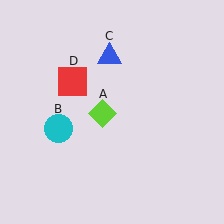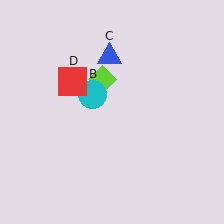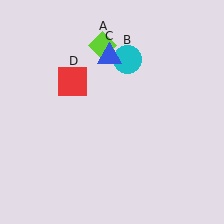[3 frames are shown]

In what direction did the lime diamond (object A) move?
The lime diamond (object A) moved up.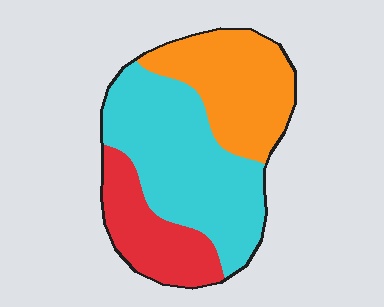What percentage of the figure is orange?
Orange takes up between a quarter and a half of the figure.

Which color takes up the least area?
Red, at roughly 20%.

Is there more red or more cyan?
Cyan.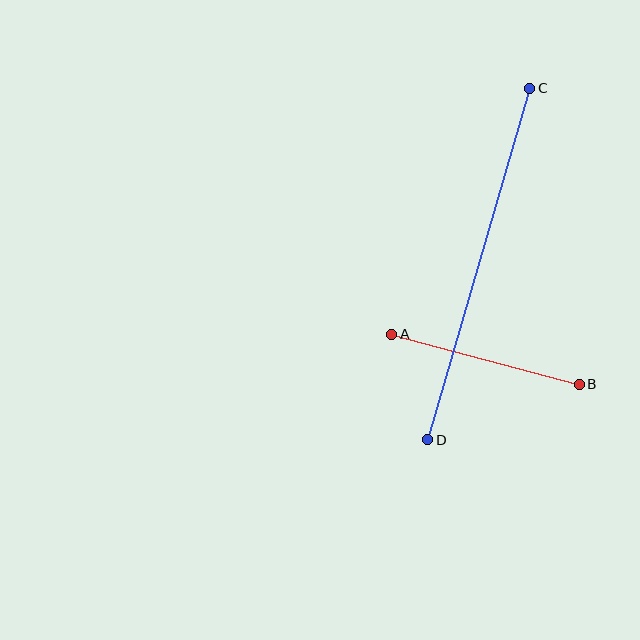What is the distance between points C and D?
The distance is approximately 366 pixels.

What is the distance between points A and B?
The distance is approximately 194 pixels.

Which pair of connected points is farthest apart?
Points C and D are farthest apart.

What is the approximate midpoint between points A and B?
The midpoint is at approximately (486, 359) pixels.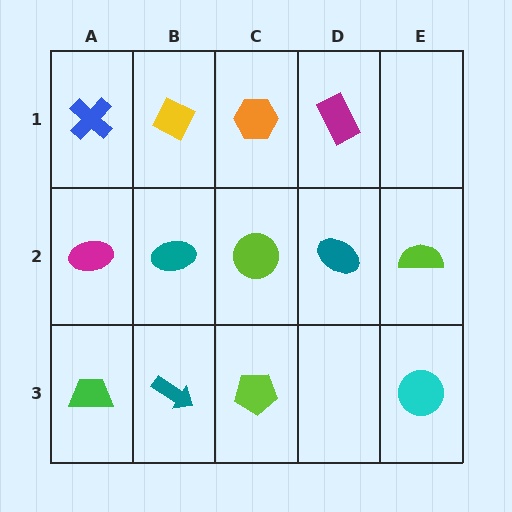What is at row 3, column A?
A green trapezoid.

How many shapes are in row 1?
4 shapes.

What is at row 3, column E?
A cyan circle.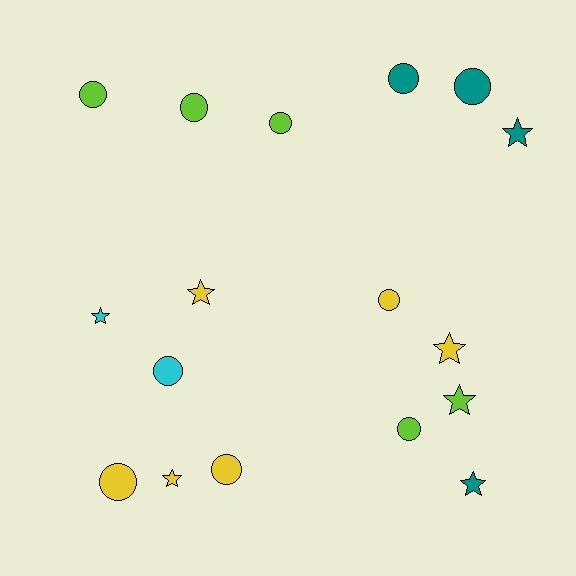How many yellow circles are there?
There are 3 yellow circles.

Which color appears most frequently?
Yellow, with 6 objects.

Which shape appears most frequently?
Circle, with 10 objects.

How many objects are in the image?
There are 17 objects.